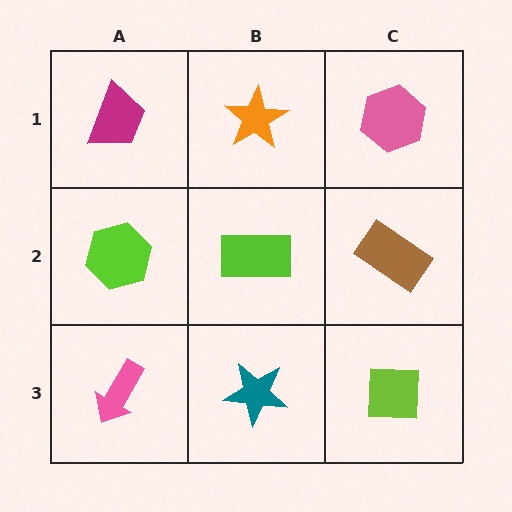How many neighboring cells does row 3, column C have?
2.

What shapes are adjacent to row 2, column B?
An orange star (row 1, column B), a teal star (row 3, column B), a lime hexagon (row 2, column A), a brown rectangle (row 2, column C).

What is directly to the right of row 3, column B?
A lime square.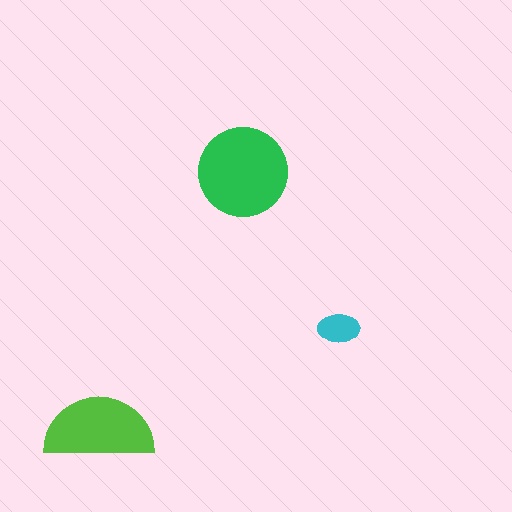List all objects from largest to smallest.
The green circle, the lime semicircle, the cyan ellipse.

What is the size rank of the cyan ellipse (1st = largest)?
3rd.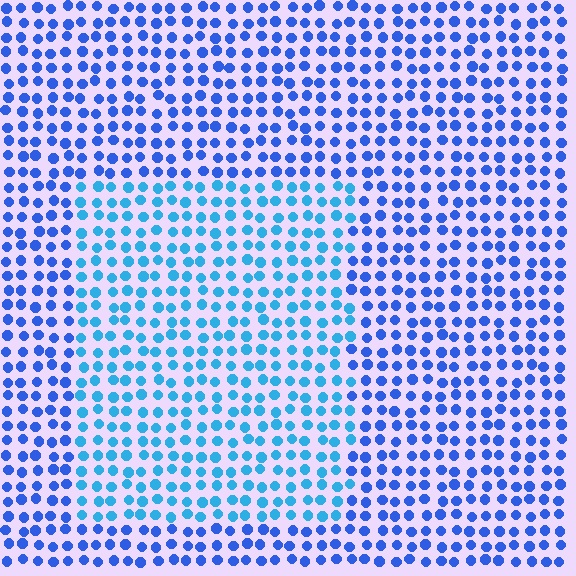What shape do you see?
I see a rectangle.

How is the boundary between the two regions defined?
The boundary is defined purely by a slight shift in hue (about 27 degrees). Spacing, size, and orientation are identical on both sides.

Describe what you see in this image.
The image is filled with small blue elements in a uniform arrangement. A rectangle-shaped region is visible where the elements are tinted to a slightly different hue, forming a subtle color boundary.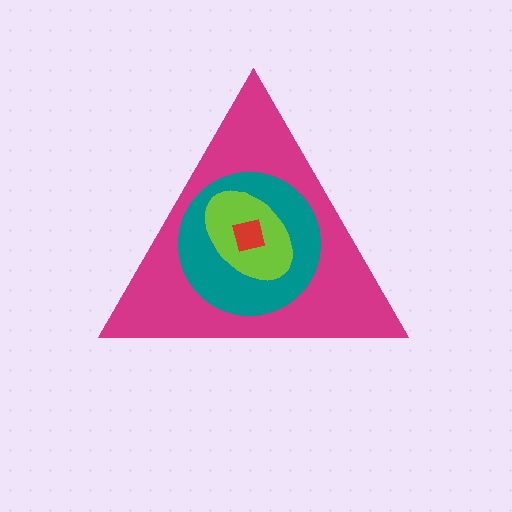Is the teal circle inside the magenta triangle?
Yes.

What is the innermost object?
The red square.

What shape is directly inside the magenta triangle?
The teal circle.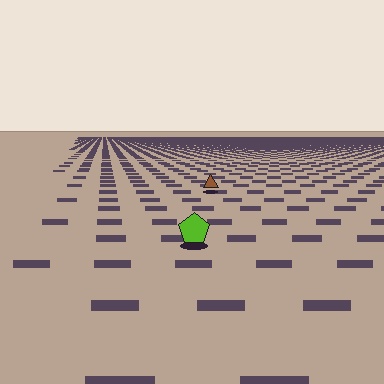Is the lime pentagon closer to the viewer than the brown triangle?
Yes. The lime pentagon is closer — you can tell from the texture gradient: the ground texture is coarser near it.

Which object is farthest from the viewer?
The brown triangle is farthest from the viewer. It appears smaller and the ground texture around it is denser.